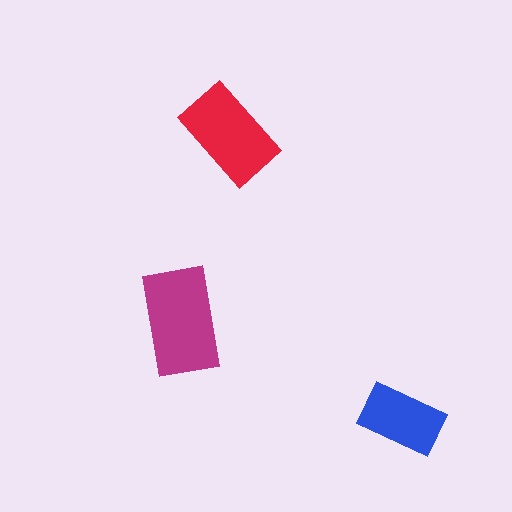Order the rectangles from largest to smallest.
the magenta one, the red one, the blue one.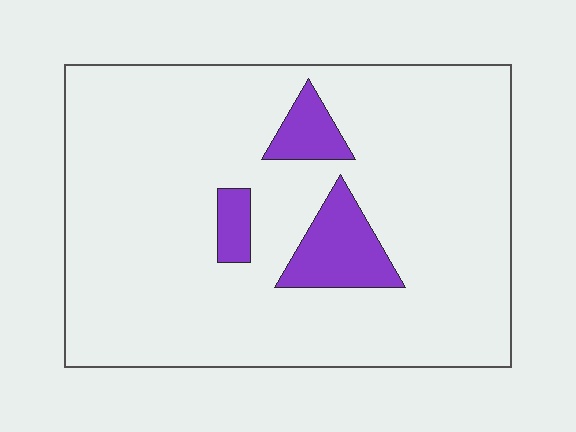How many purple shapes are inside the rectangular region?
3.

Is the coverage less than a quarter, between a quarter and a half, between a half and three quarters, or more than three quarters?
Less than a quarter.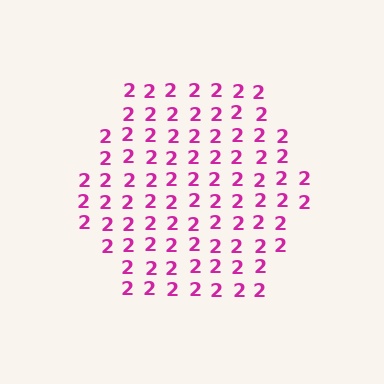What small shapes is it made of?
It is made of small digit 2's.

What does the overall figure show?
The overall figure shows a hexagon.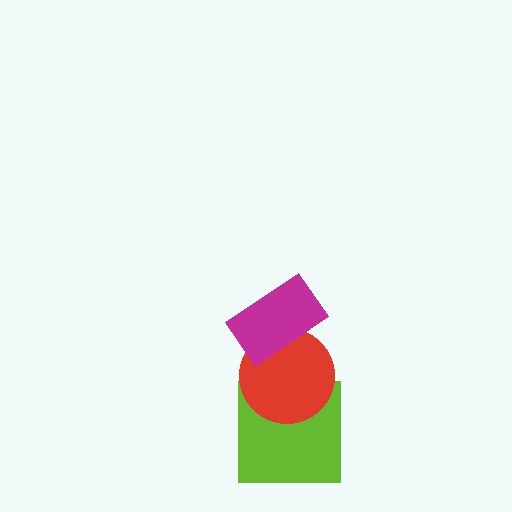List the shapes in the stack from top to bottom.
From top to bottom: the magenta rectangle, the red circle, the lime square.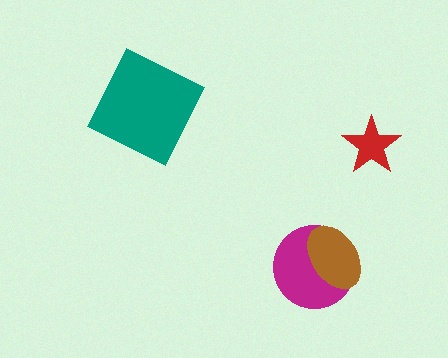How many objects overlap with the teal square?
0 objects overlap with the teal square.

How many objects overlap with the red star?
0 objects overlap with the red star.